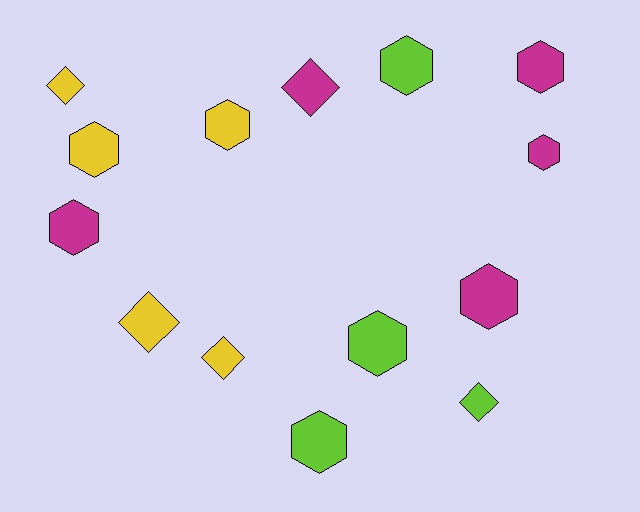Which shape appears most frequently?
Hexagon, with 9 objects.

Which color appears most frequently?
Magenta, with 5 objects.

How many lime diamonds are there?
There is 1 lime diamond.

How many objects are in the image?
There are 14 objects.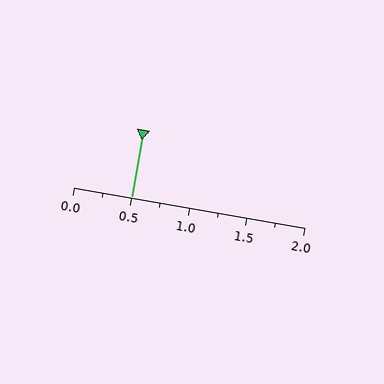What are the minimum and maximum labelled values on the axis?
The axis runs from 0.0 to 2.0.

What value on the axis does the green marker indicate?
The marker indicates approximately 0.5.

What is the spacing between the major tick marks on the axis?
The major ticks are spaced 0.5 apart.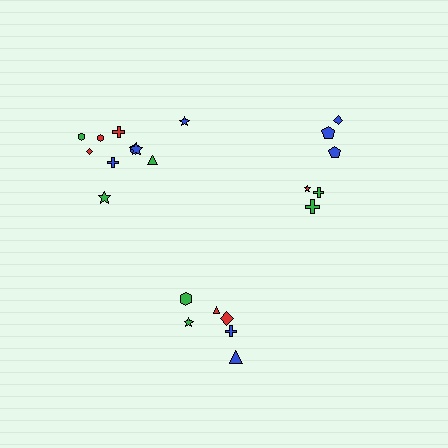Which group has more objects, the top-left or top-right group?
The top-left group.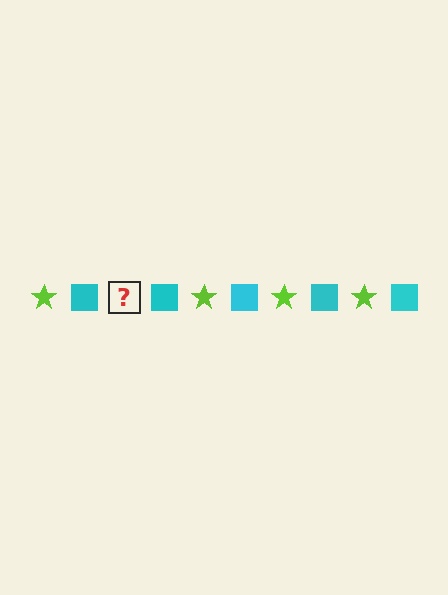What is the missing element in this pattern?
The missing element is a lime star.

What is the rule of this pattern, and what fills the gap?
The rule is that the pattern alternates between lime star and cyan square. The gap should be filled with a lime star.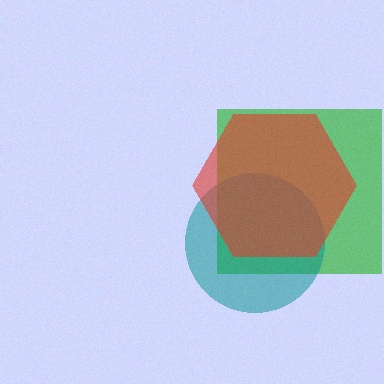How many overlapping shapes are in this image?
There are 3 overlapping shapes in the image.